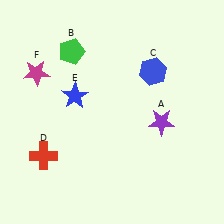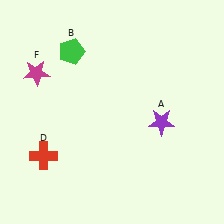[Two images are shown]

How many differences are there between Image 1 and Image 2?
There are 2 differences between the two images.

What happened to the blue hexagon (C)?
The blue hexagon (C) was removed in Image 2. It was in the top-right area of Image 1.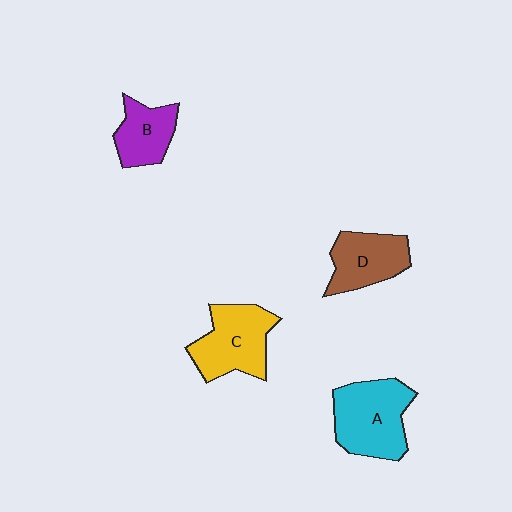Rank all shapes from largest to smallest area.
From largest to smallest: A (cyan), C (yellow), D (brown), B (purple).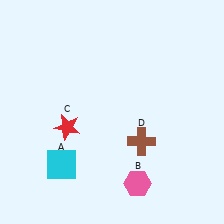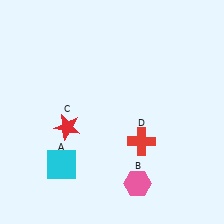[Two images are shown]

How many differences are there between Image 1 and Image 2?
There is 1 difference between the two images.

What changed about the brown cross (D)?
In Image 1, D is brown. In Image 2, it changed to red.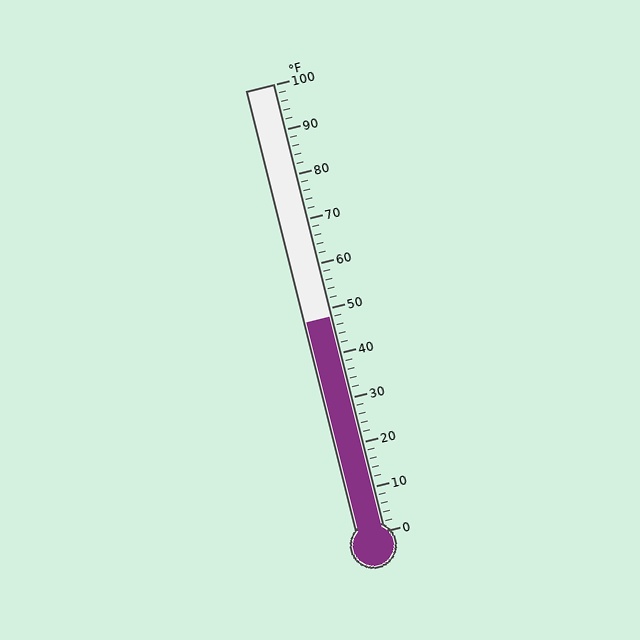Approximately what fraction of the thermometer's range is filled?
The thermometer is filled to approximately 50% of its range.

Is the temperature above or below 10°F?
The temperature is above 10°F.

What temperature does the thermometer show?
The thermometer shows approximately 48°F.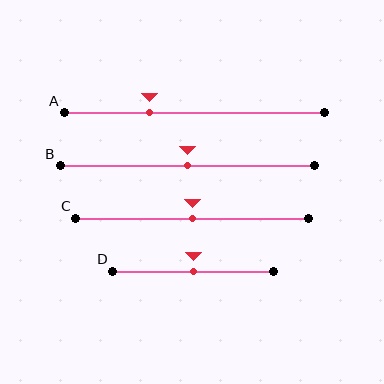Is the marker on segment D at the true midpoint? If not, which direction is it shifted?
Yes, the marker on segment D is at the true midpoint.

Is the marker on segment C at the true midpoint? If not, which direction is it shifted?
Yes, the marker on segment C is at the true midpoint.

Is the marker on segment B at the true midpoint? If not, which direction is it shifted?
Yes, the marker on segment B is at the true midpoint.